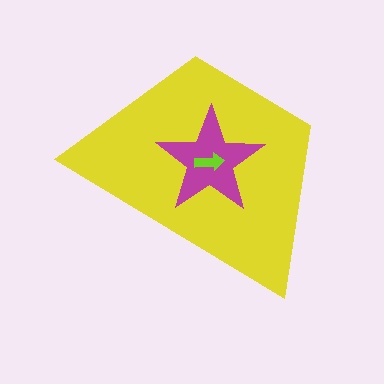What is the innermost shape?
The lime arrow.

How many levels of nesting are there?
3.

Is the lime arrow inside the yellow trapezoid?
Yes.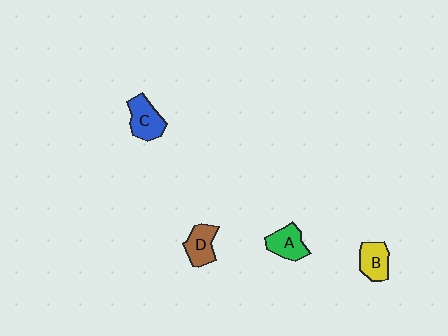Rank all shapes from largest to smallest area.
From largest to smallest: C (blue), A (green), D (brown), B (yellow).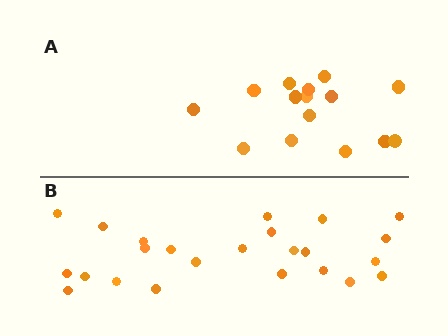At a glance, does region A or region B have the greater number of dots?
Region B (the bottom region) has more dots.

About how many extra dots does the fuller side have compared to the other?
Region B has roughly 8 or so more dots than region A.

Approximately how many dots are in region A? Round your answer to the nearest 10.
About 20 dots. (The exact count is 15, which rounds to 20.)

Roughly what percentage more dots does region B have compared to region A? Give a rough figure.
About 60% more.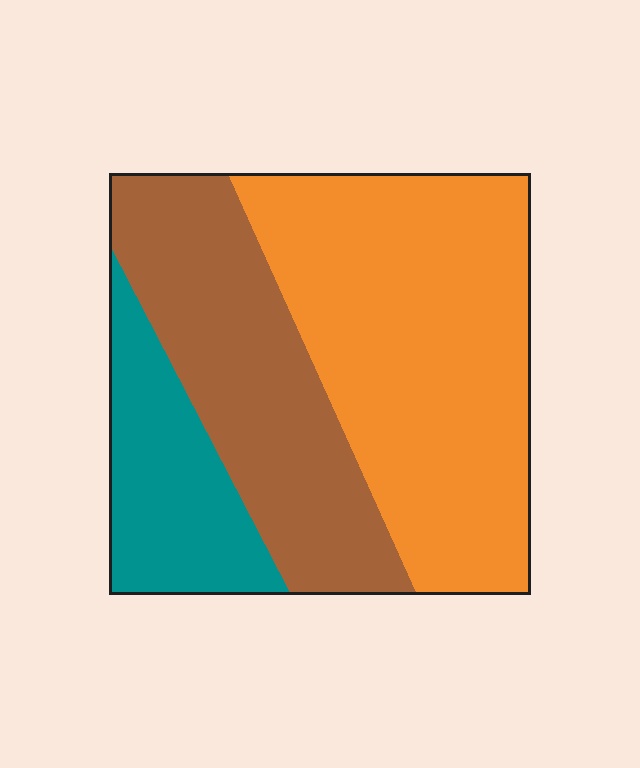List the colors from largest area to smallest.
From largest to smallest: orange, brown, teal.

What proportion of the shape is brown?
Brown takes up about one third (1/3) of the shape.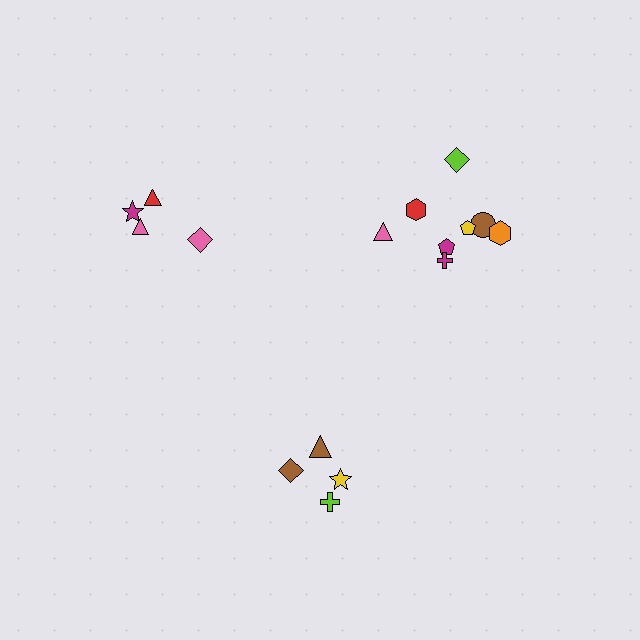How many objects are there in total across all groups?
There are 16 objects.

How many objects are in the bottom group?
There are 4 objects.